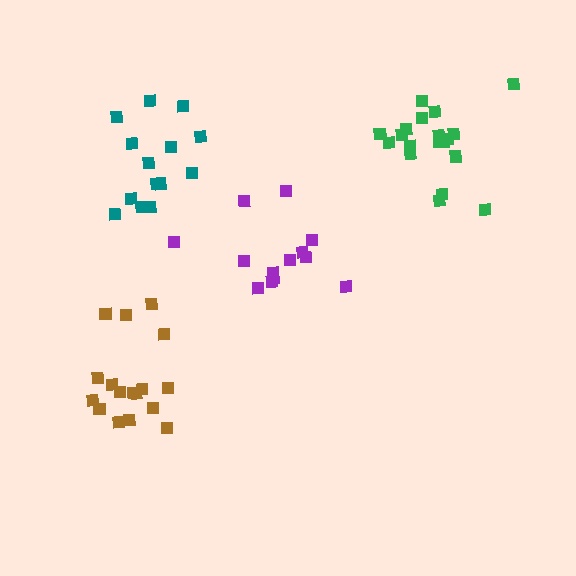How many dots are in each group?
Group 1: 17 dots, Group 2: 13 dots, Group 3: 19 dots, Group 4: 14 dots (63 total).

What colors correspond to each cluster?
The clusters are colored: brown, purple, green, teal.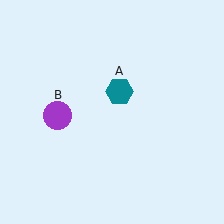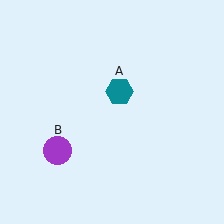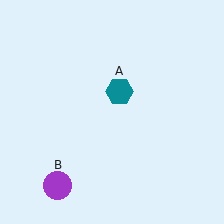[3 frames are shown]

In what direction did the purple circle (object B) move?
The purple circle (object B) moved down.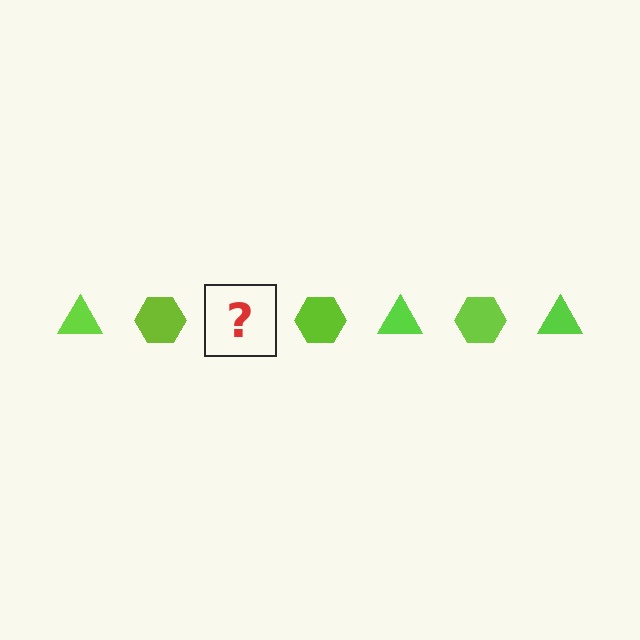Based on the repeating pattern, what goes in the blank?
The blank should be a lime triangle.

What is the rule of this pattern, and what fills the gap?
The rule is that the pattern cycles through triangle, hexagon shapes in lime. The gap should be filled with a lime triangle.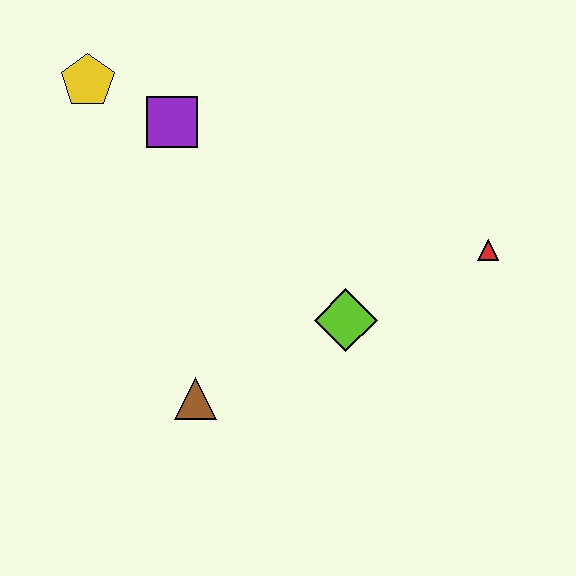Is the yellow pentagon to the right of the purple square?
No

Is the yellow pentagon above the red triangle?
Yes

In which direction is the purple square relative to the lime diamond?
The purple square is above the lime diamond.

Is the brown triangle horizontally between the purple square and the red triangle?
Yes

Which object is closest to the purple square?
The yellow pentagon is closest to the purple square.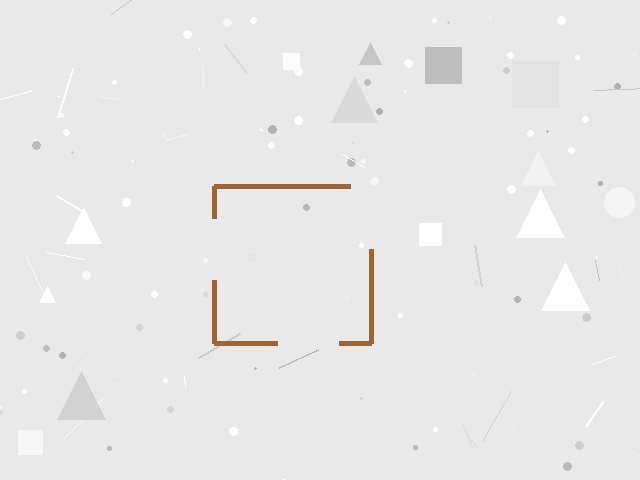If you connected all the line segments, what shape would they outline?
They would outline a square.